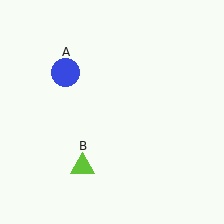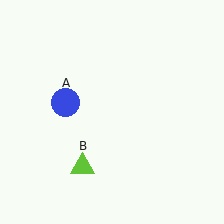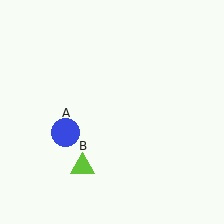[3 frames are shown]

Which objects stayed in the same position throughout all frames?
Lime triangle (object B) remained stationary.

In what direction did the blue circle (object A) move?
The blue circle (object A) moved down.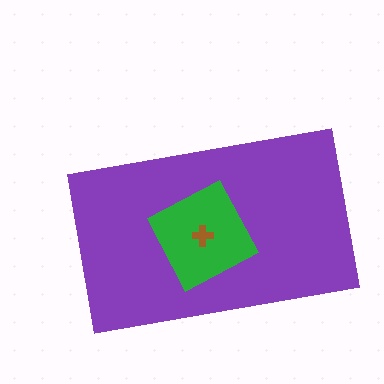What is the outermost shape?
The purple rectangle.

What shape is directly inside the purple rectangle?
The green square.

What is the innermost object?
The brown cross.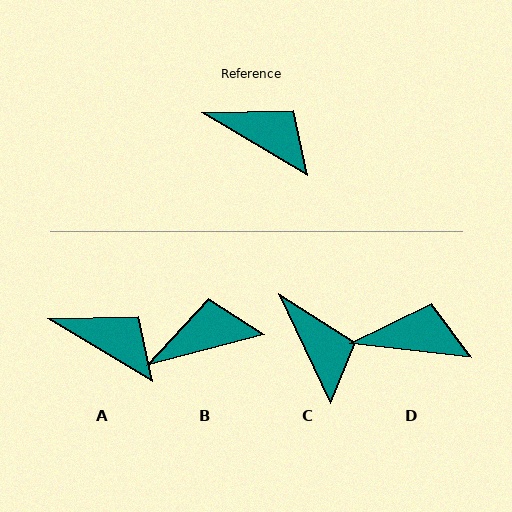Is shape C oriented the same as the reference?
No, it is off by about 34 degrees.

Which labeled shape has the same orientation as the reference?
A.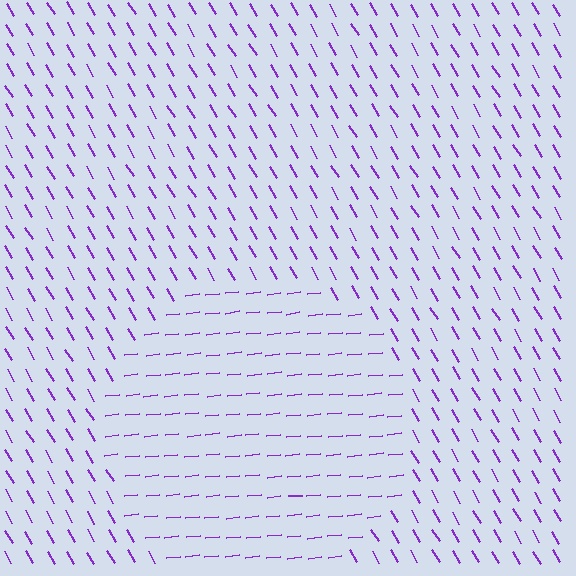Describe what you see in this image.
The image is filled with small purple line segments. A circle region in the image has lines oriented differently from the surrounding lines, creating a visible texture boundary.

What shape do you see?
I see a circle.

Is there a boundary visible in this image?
Yes, there is a texture boundary formed by a change in line orientation.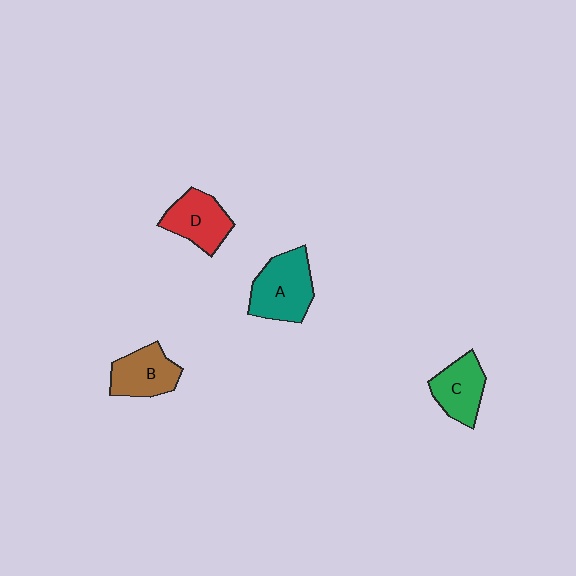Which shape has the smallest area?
Shape C (green).